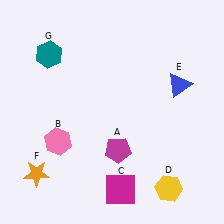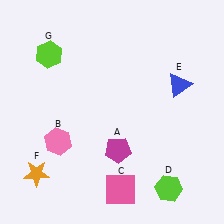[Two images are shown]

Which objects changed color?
C changed from magenta to pink. D changed from yellow to lime. G changed from teal to lime.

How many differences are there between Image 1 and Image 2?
There are 3 differences between the two images.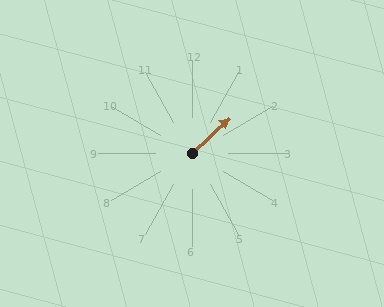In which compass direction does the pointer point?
Northeast.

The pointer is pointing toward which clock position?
Roughly 2 o'clock.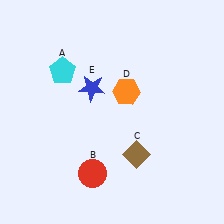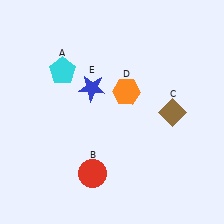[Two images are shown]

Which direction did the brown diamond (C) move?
The brown diamond (C) moved up.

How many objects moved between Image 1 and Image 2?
1 object moved between the two images.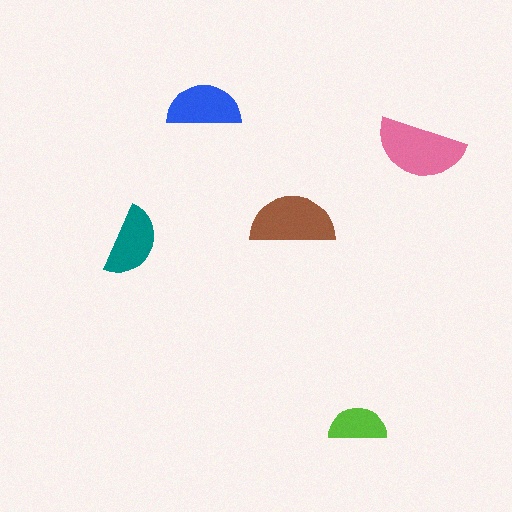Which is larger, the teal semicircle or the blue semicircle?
The blue one.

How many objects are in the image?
There are 5 objects in the image.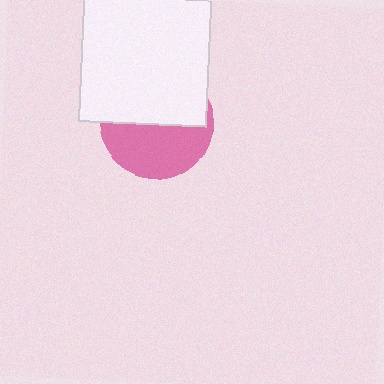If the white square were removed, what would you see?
You would see the complete pink circle.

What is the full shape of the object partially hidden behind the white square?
The partially hidden object is a pink circle.